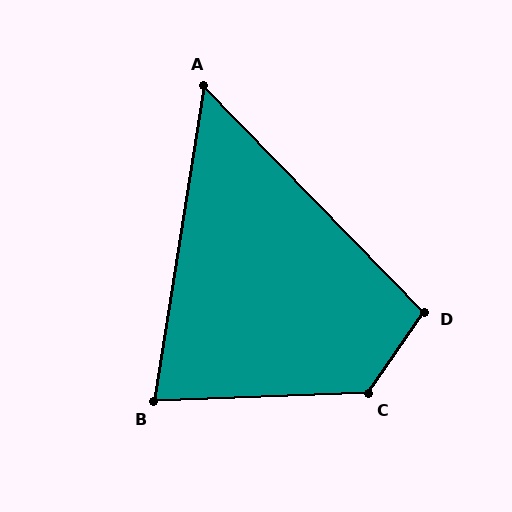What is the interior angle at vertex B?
Approximately 79 degrees (acute).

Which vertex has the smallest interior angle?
A, at approximately 53 degrees.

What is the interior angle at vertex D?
Approximately 101 degrees (obtuse).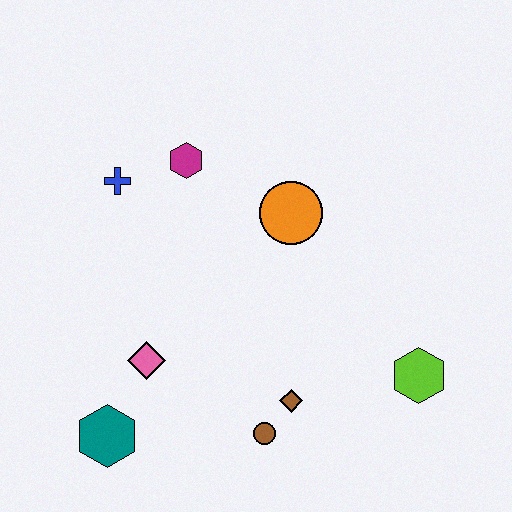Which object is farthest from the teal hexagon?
The lime hexagon is farthest from the teal hexagon.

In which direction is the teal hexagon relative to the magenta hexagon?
The teal hexagon is below the magenta hexagon.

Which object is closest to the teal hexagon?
The pink diamond is closest to the teal hexagon.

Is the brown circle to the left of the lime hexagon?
Yes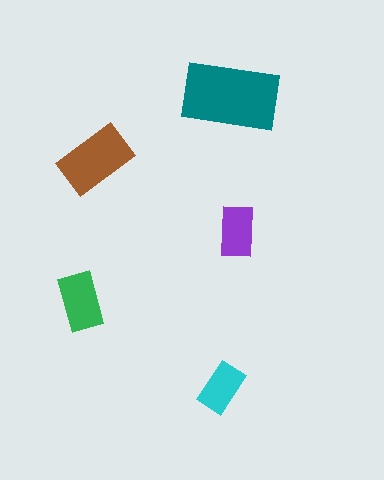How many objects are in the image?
There are 5 objects in the image.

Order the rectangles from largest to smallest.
the teal one, the brown one, the green one, the purple one, the cyan one.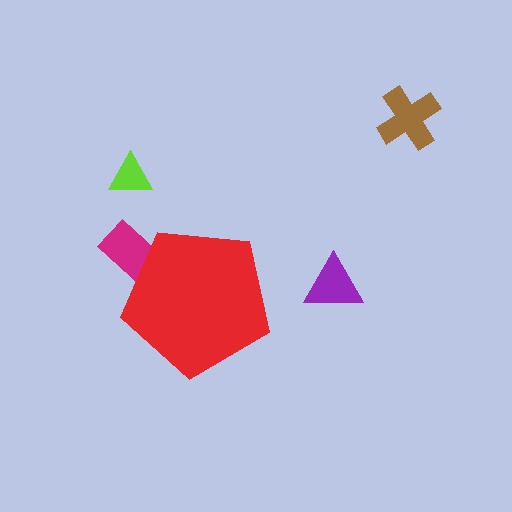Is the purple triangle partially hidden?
No, the purple triangle is fully visible.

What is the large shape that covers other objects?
A red pentagon.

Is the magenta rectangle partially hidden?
Yes, the magenta rectangle is partially hidden behind the red pentagon.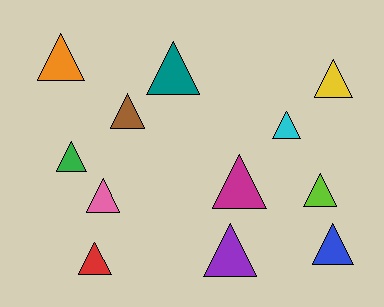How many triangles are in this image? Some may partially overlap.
There are 12 triangles.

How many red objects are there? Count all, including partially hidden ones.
There is 1 red object.